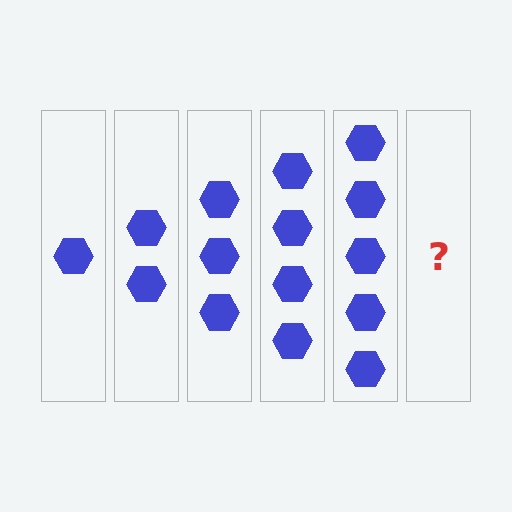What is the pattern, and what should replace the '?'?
The pattern is that each step adds one more hexagon. The '?' should be 6 hexagons.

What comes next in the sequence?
The next element should be 6 hexagons.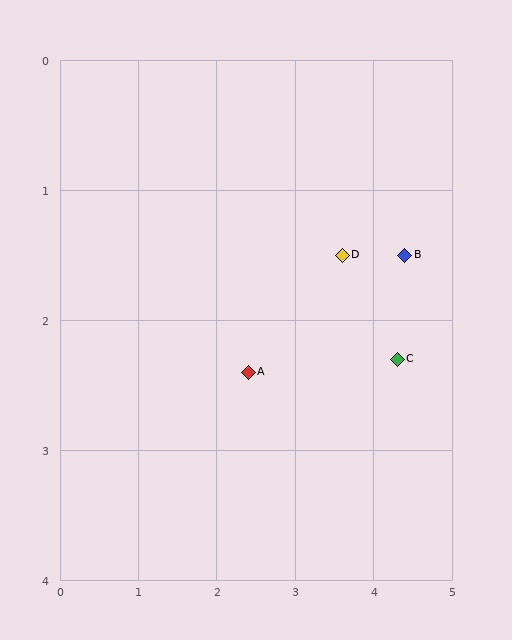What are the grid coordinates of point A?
Point A is at approximately (2.4, 2.4).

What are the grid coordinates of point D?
Point D is at approximately (3.6, 1.5).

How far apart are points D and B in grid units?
Points D and B are about 0.8 grid units apart.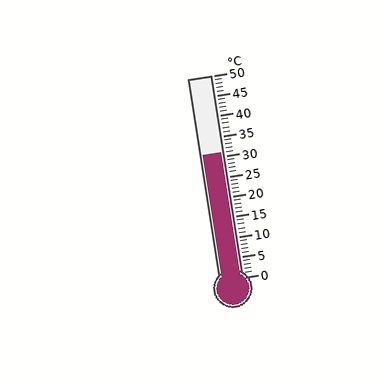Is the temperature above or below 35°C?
The temperature is below 35°C.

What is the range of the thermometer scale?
The thermometer scale ranges from 0°C to 50°C.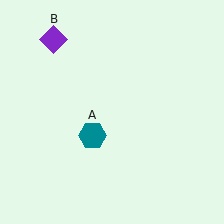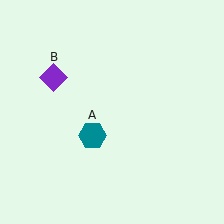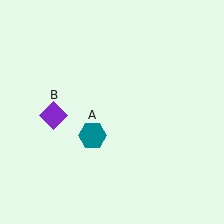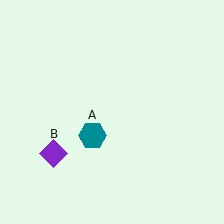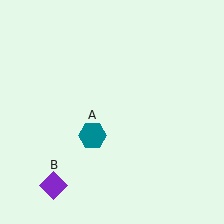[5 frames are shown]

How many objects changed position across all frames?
1 object changed position: purple diamond (object B).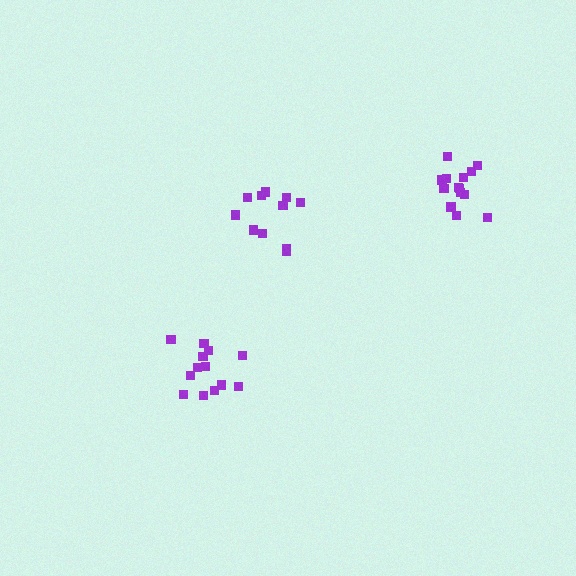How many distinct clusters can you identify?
There are 3 distinct clusters.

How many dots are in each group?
Group 1: 11 dots, Group 2: 13 dots, Group 3: 14 dots (38 total).